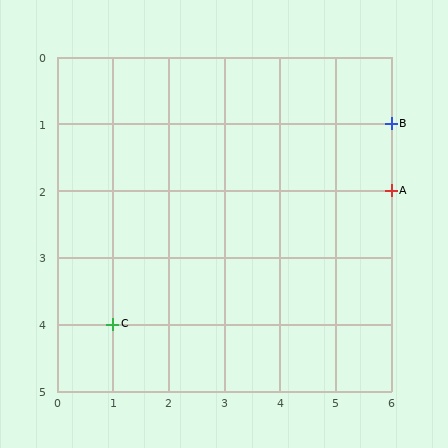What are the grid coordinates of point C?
Point C is at grid coordinates (1, 4).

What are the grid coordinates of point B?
Point B is at grid coordinates (6, 1).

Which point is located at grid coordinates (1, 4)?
Point C is at (1, 4).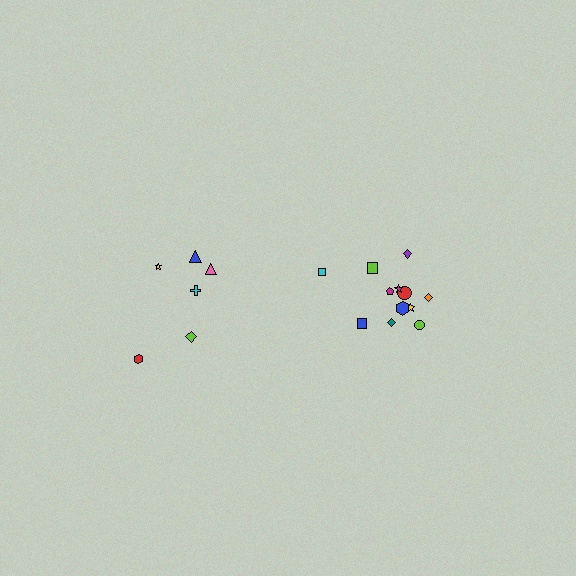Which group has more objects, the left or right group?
The right group.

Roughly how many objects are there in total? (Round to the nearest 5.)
Roughly 20 objects in total.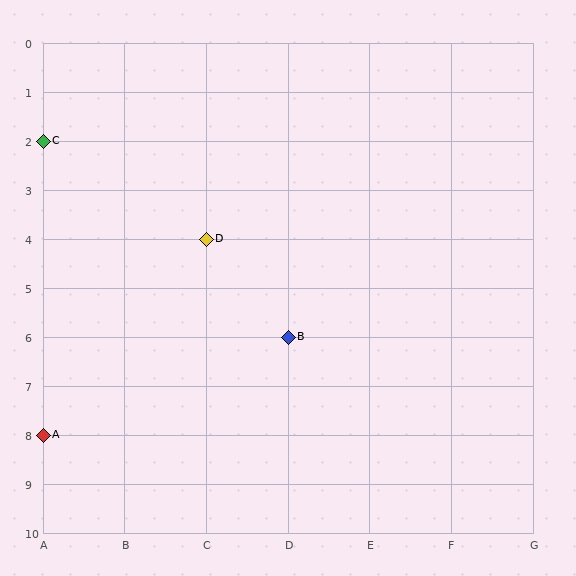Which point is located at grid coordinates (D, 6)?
Point B is at (D, 6).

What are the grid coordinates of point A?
Point A is at grid coordinates (A, 8).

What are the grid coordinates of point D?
Point D is at grid coordinates (C, 4).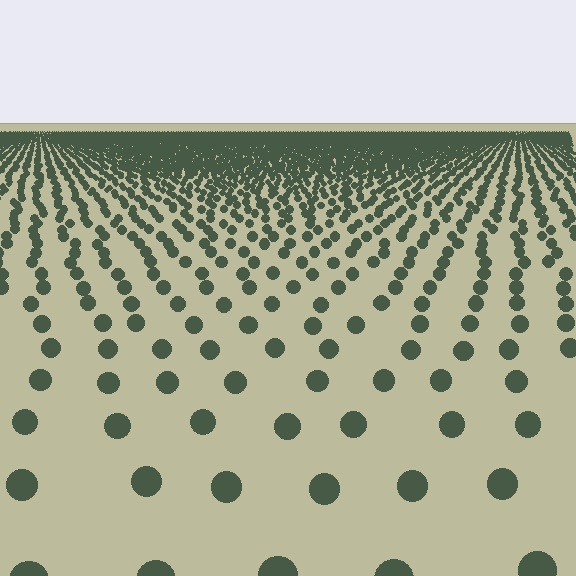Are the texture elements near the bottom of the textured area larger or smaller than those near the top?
Larger. Near the bottom, elements are closer to the viewer and appear at a bigger on-screen size.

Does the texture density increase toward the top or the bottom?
Density increases toward the top.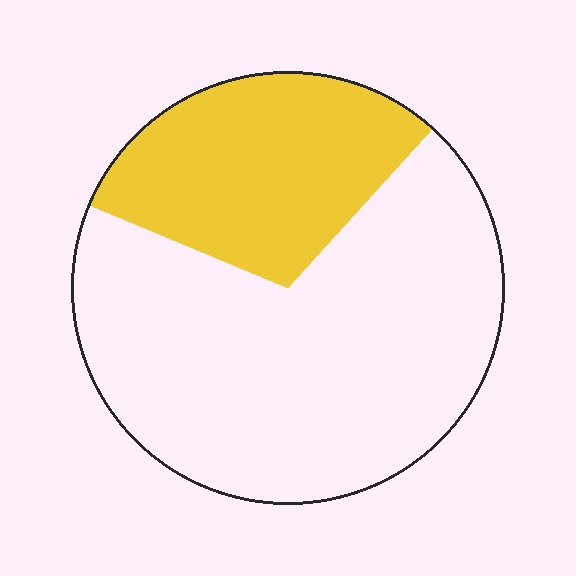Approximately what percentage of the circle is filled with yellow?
Approximately 30%.